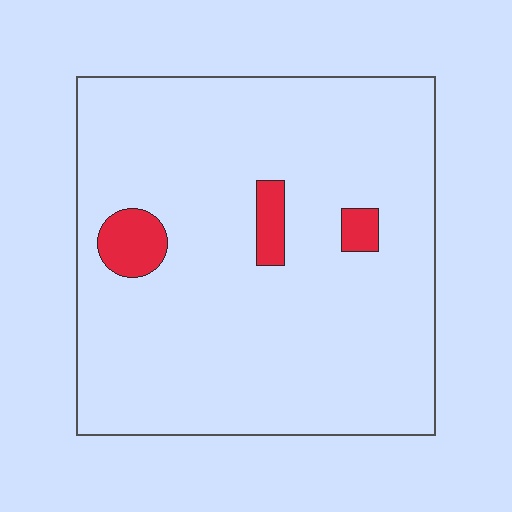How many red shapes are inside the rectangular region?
3.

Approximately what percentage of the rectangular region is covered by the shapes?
Approximately 5%.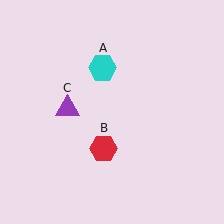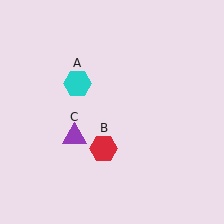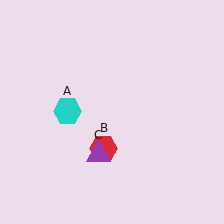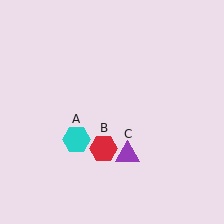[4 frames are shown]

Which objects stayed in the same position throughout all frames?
Red hexagon (object B) remained stationary.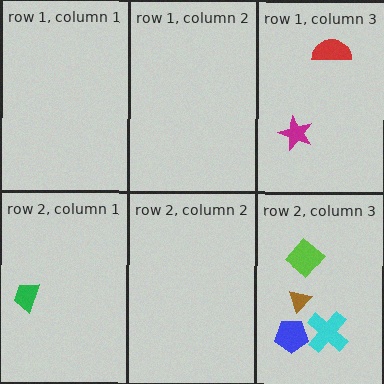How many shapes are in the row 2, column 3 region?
4.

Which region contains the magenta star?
The row 1, column 3 region.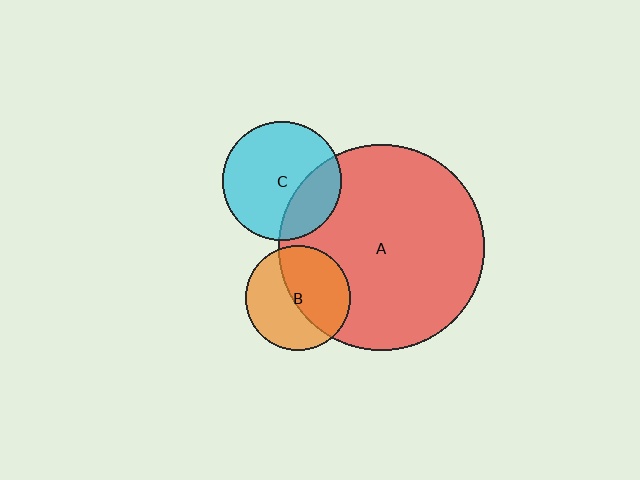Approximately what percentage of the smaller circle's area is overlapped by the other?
Approximately 30%.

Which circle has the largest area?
Circle A (red).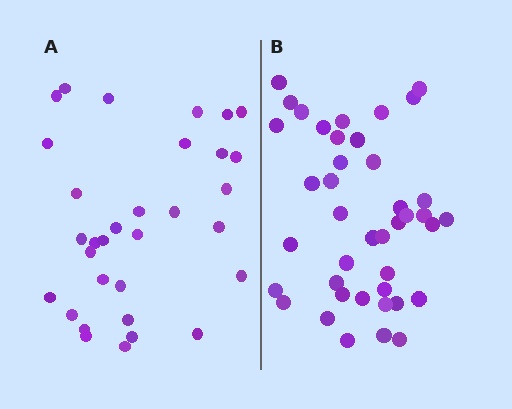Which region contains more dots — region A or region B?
Region B (the right region) has more dots.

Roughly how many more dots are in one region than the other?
Region B has roughly 8 or so more dots than region A.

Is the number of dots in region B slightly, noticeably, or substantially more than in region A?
Region B has noticeably more, but not dramatically so. The ratio is roughly 1.3 to 1.